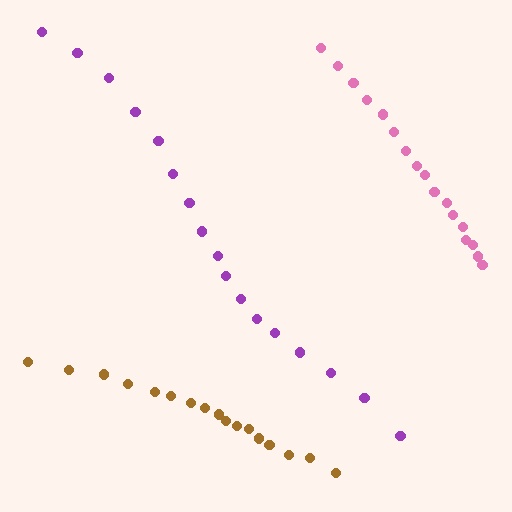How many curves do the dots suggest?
There are 3 distinct paths.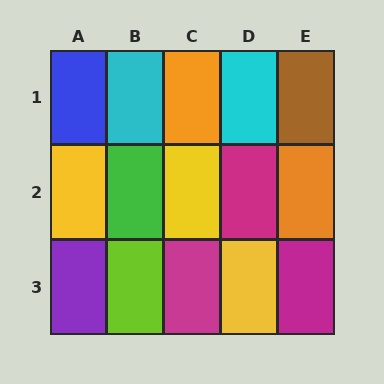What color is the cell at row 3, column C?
Magenta.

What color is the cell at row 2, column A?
Yellow.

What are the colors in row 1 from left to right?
Blue, cyan, orange, cyan, brown.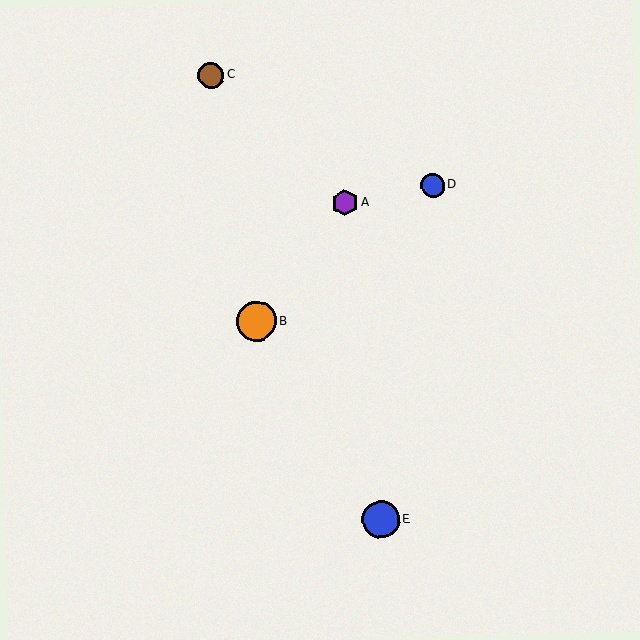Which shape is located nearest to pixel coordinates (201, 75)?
The brown circle (labeled C) at (211, 75) is nearest to that location.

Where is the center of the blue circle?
The center of the blue circle is at (381, 520).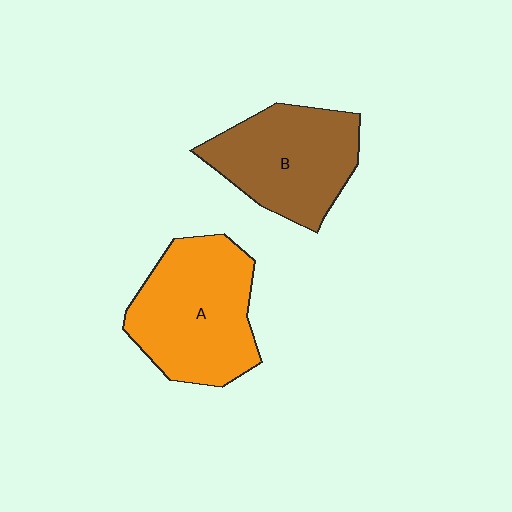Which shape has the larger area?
Shape A (orange).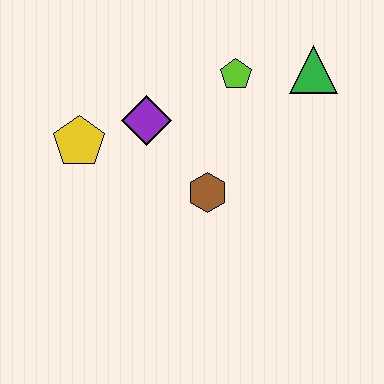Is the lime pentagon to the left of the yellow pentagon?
No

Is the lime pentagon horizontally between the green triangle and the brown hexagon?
Yes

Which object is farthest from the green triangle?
The yellow pentagon is farthest from the green triangle.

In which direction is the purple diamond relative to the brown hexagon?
The purple diamond is above the brown hexagon.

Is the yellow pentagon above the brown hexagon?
Yes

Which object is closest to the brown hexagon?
The purple diamond is closest to the brown hexagon.